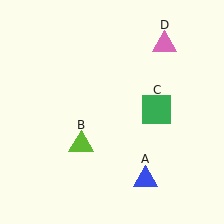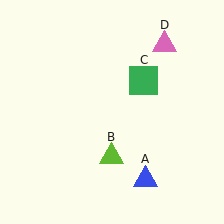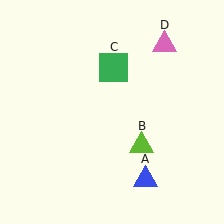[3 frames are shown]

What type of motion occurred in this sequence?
The lime triangle (object B), green square (object C) rotated counterclockwise around the center of the scene.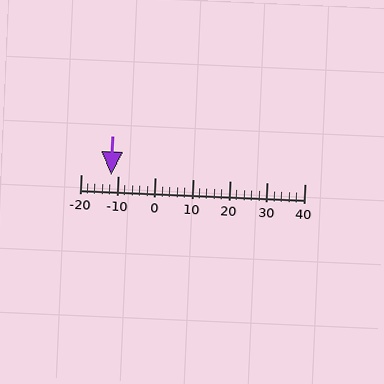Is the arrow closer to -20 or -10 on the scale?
The arrow is closer to -10.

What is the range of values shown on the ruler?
The ruler shows values from -20 to 40.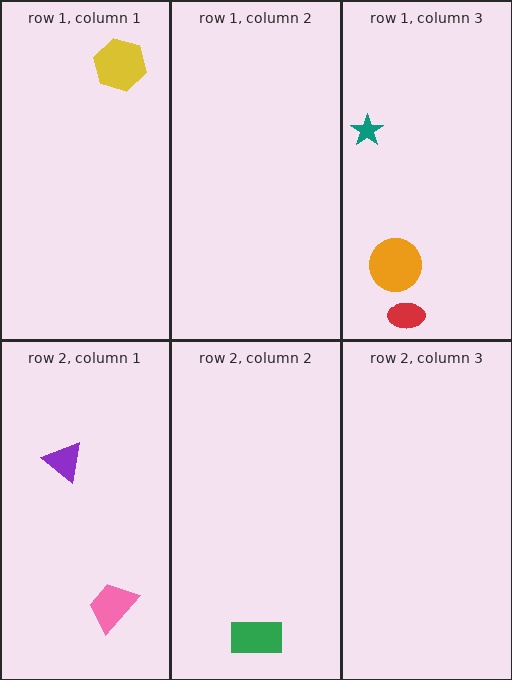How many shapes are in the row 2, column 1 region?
2.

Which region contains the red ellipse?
The row 1, column 3 region.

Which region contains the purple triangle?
The row 2, column 1 region.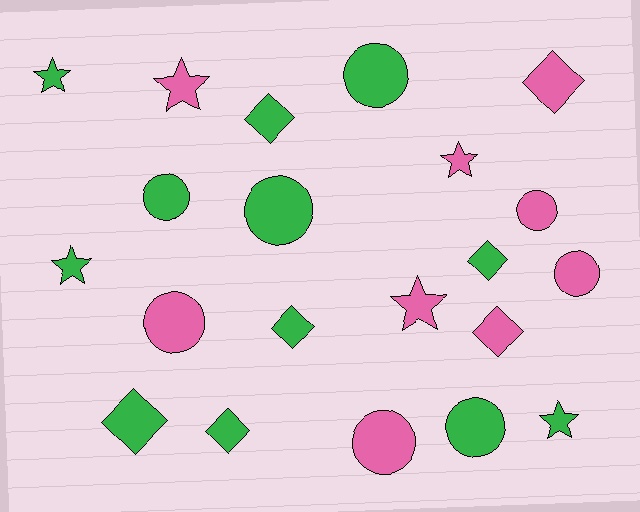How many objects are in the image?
There are 21 objects.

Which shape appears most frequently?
Circle, with 8 objects.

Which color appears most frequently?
Green, with 12 objects.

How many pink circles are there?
There are 4 pink circles.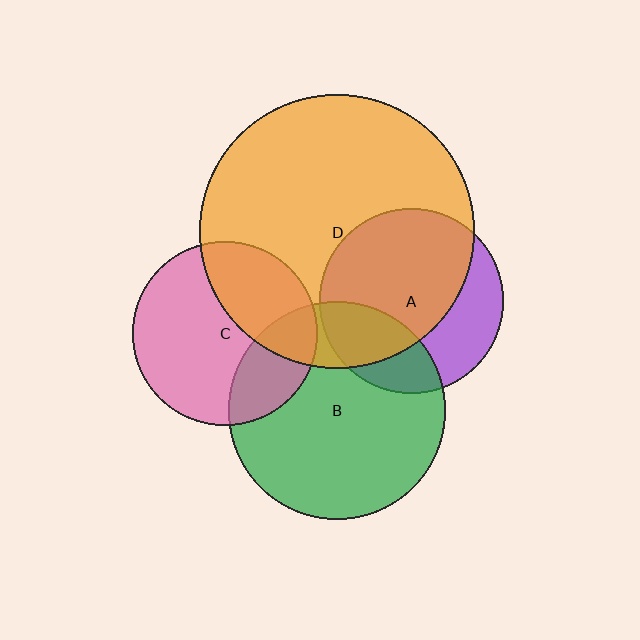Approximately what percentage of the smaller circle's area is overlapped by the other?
Approximately 20%.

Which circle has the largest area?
Circle D (orange).